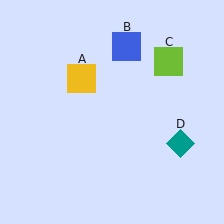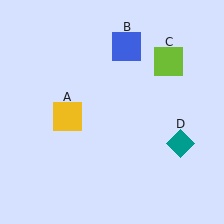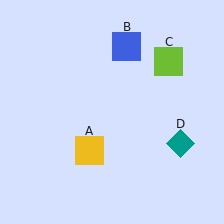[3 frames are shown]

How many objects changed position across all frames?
1 object changed position: yellow square (object A).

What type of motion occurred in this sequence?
The yellow square (object A) rotated counterclockwise around the center of the scene.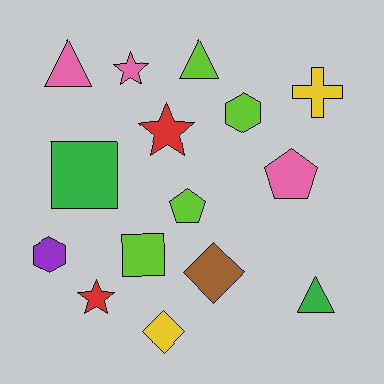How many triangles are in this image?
There are 3 triangles.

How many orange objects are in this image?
There are no orange objects.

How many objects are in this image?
There are 15 objects.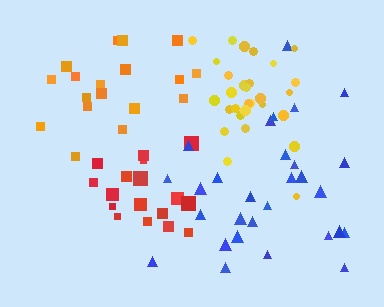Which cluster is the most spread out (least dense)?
Blue.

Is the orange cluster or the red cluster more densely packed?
Red.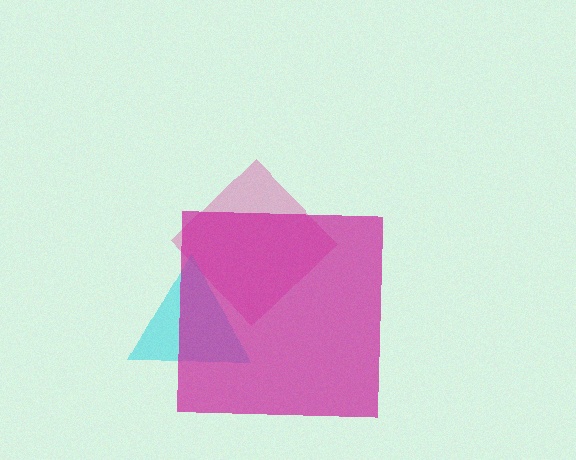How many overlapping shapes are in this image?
There are 3 overlapping shapes in the image.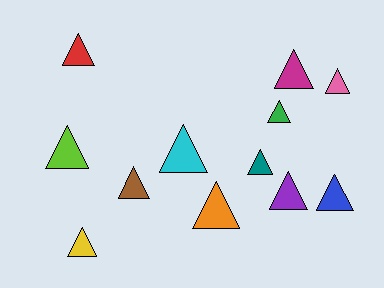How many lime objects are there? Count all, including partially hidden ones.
There is 1 lime object.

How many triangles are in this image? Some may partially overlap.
There are 12 triangles.